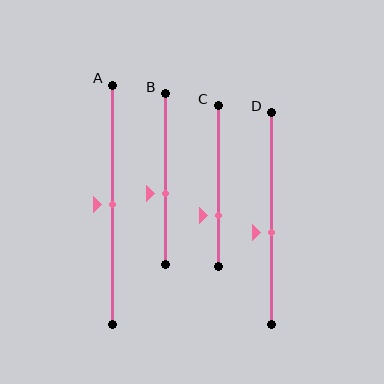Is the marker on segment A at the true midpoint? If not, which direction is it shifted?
Yes, the marker on segment A is at the true midpoint.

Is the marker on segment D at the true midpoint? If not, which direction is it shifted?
No, the marker on segment D is shifted downward by about 7% of the segment length.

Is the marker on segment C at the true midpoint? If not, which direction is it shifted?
No, the marker on segment C is shifted downward by about 18% of the segment length.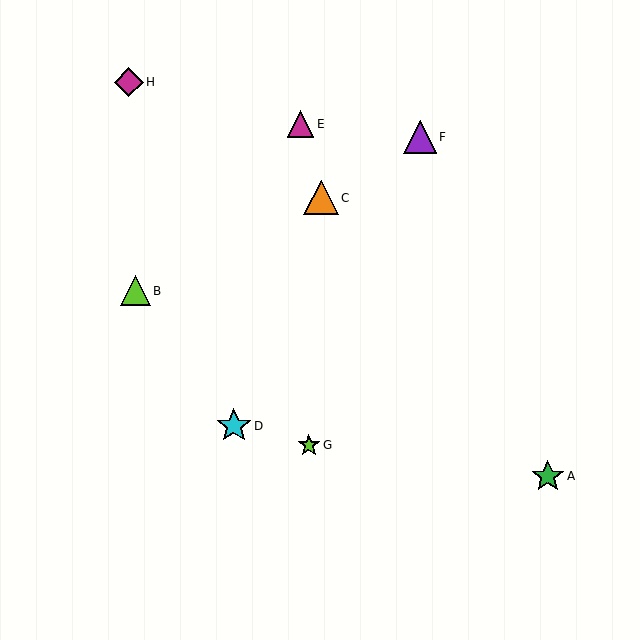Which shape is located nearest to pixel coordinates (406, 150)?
The purple triangle (labeled F) at (420, 137) is nearest to that location.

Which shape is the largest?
The cyan star (labeled D) is the largest.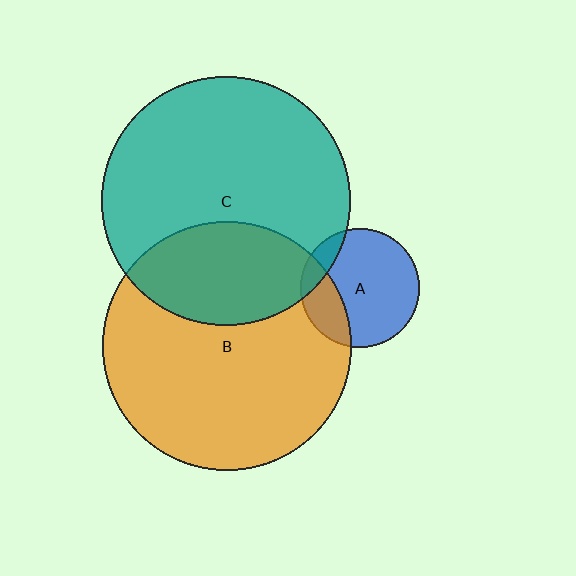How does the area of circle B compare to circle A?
Approximately 4.4 times.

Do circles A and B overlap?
Yes.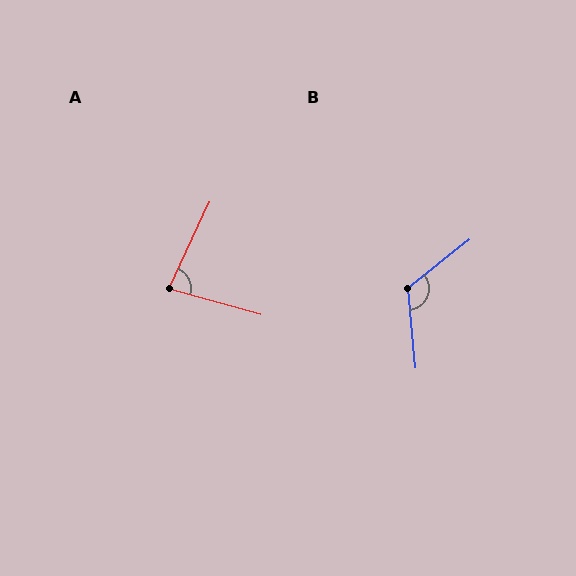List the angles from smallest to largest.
A (80°), B (123°).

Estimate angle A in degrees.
Approximately 80 degrees.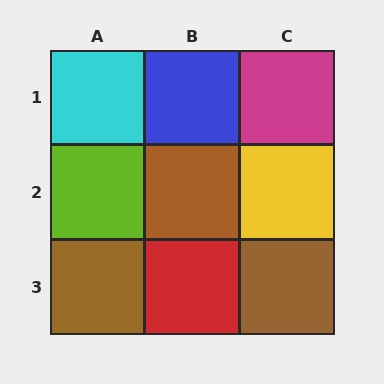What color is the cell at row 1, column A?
Cyan.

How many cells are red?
1 cell is red.